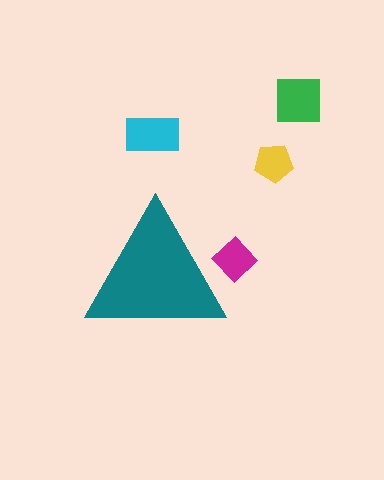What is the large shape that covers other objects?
A teal triangle.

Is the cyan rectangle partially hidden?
No, the cyan rectangle is fully visible.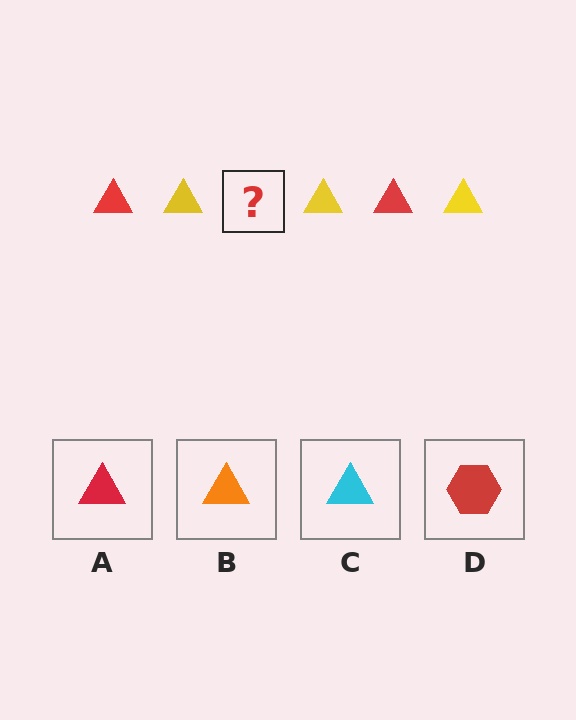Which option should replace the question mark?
Option A.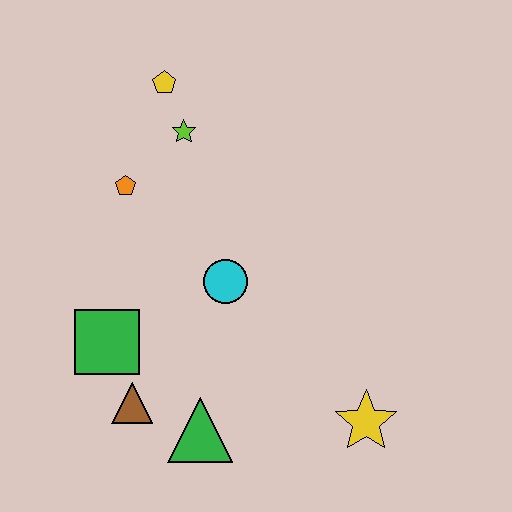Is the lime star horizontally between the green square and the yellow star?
Yes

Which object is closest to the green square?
The brown triangle is closest to the green square.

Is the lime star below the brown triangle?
No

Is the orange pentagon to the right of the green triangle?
No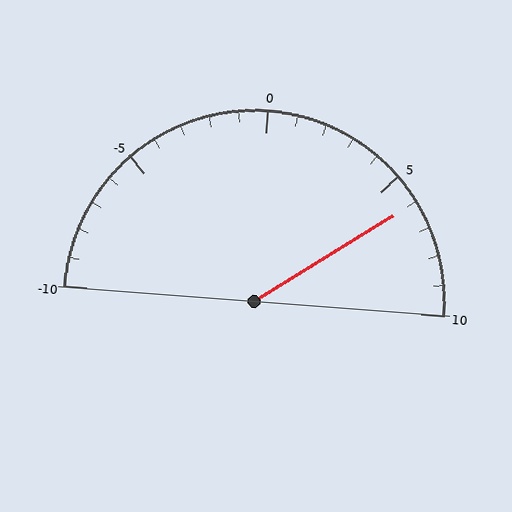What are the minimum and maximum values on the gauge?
The gauge ranges from -10 to 10.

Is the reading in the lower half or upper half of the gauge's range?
The reading is in the upper half of the range (-10 to 10).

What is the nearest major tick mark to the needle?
The nearest major tick mark is 5.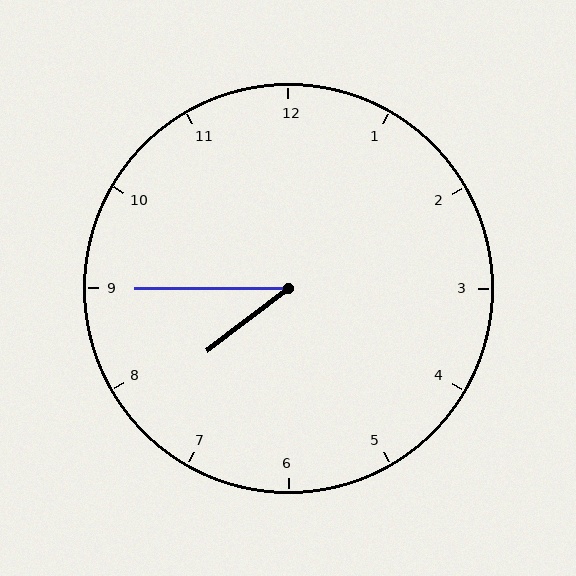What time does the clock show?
7:45.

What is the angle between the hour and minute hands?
Approximately 38 degrees.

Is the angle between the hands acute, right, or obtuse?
It is acute.